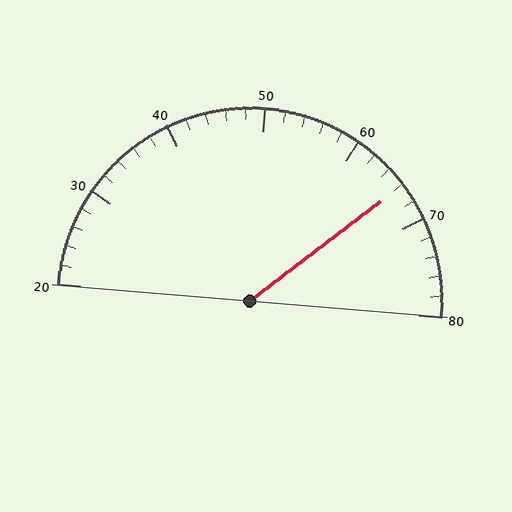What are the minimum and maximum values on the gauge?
The gauge ranges from 20 to 80.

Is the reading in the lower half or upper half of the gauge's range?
The reading is in the upper half of the range (20 to 80).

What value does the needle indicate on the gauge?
The needle indicates approximately 66.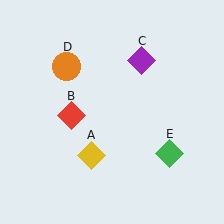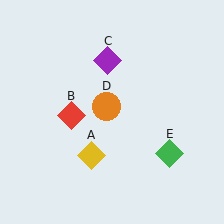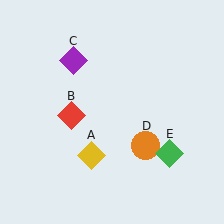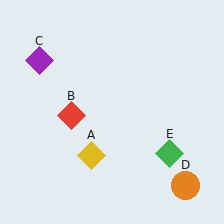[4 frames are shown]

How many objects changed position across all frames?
2 objects changed position: purple diamond (object C), orange circle (object D).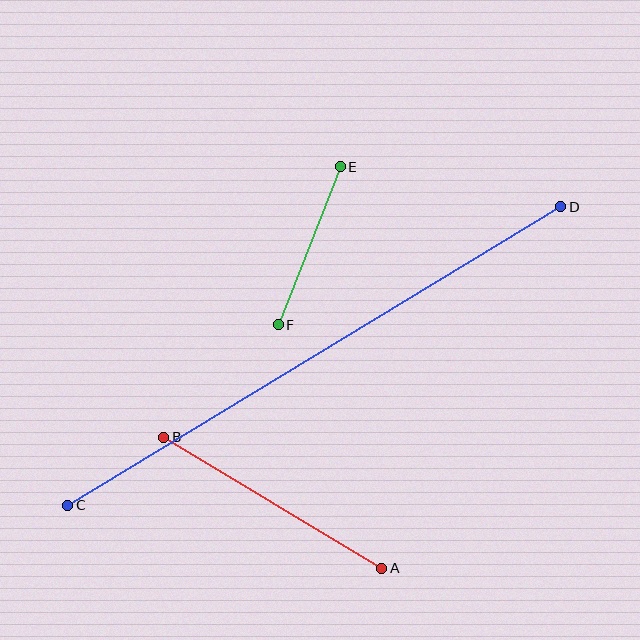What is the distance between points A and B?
The distance is approximately 255 pixels.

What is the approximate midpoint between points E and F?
The midpoint is at approximately (309, 246) pixels.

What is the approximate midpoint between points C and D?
The midpoint is at approximately (314, 356) pixels.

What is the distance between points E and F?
The distance is approximately 170 pixels.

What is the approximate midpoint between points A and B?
The midpoint is at approximately (273, 503) pixels.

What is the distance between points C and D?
The distance is approximately 576 pixels.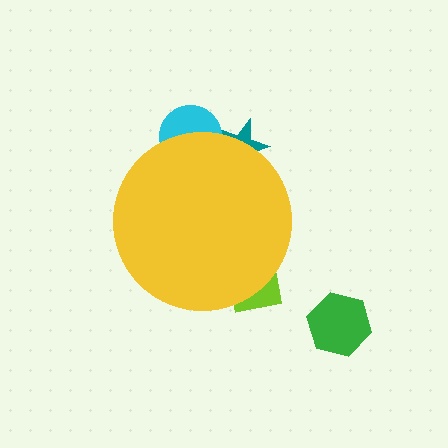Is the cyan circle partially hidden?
Yes, the cyan circle is partially hidden behind the yellow circle.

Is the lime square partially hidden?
Yes, the lime square is partially hidden behind the yellow circle.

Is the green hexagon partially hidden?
No, the green hexagon is fully visible.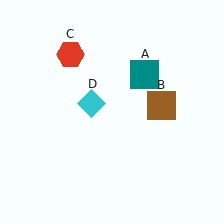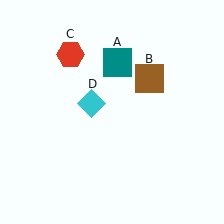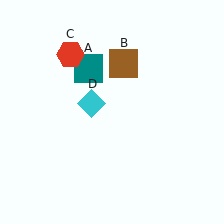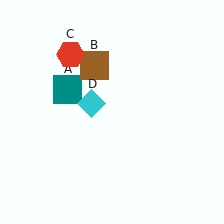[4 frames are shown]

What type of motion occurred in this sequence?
The teal square (object A), brown square (object B) rotated counterclockwise around the center of the scene.